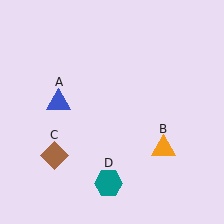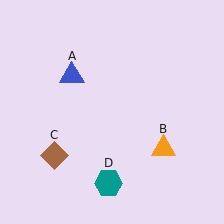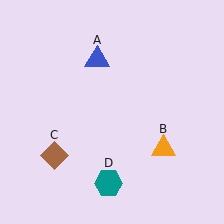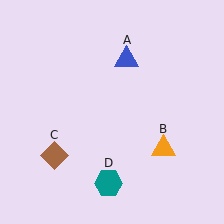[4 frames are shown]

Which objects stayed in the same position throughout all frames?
Orange triangle (object B) and brown diamond (object C) and teal hexagon (object D) remained stationary.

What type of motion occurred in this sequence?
The blue triangle (object A) rotated clockwise around the center of the scene.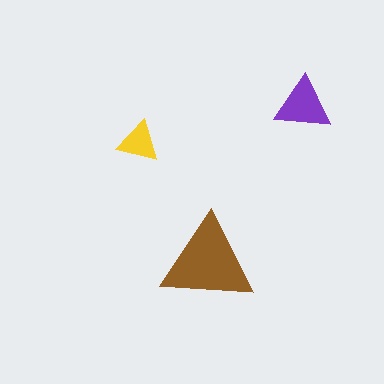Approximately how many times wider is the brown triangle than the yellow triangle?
About 2 times wider.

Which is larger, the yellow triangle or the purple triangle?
The purple one.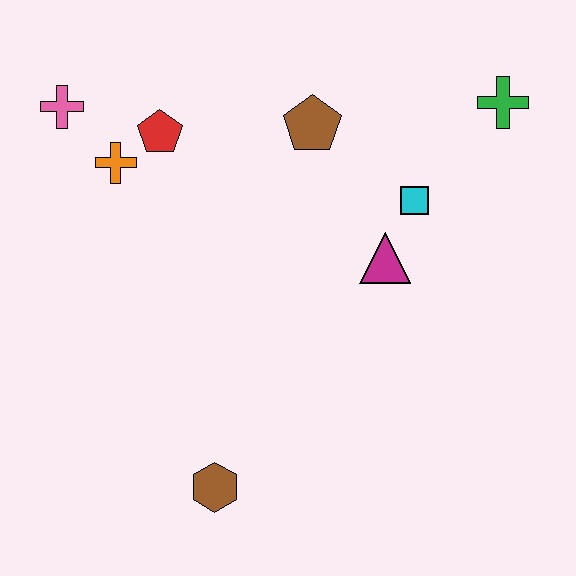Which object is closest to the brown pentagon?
The cyan square is closest to the brown pentagon.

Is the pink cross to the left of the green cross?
Yes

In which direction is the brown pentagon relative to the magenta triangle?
The brown pentagon is above the magenta triangle.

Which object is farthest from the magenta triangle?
The pink cross is farthest from the magenta triangle.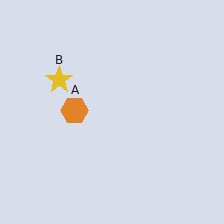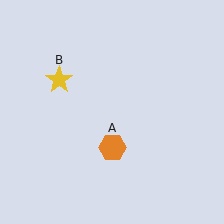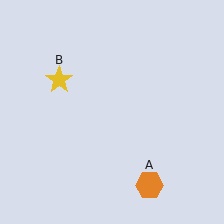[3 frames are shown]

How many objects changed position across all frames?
1 object changed position: orange hexagon (object A).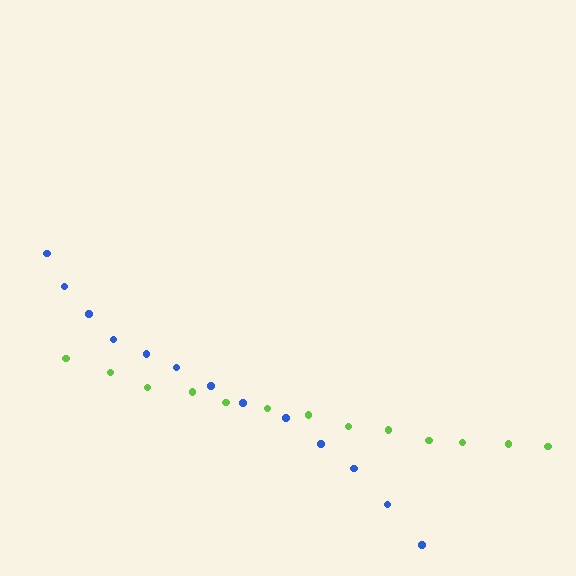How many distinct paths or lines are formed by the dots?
There are 2 distinct paths.